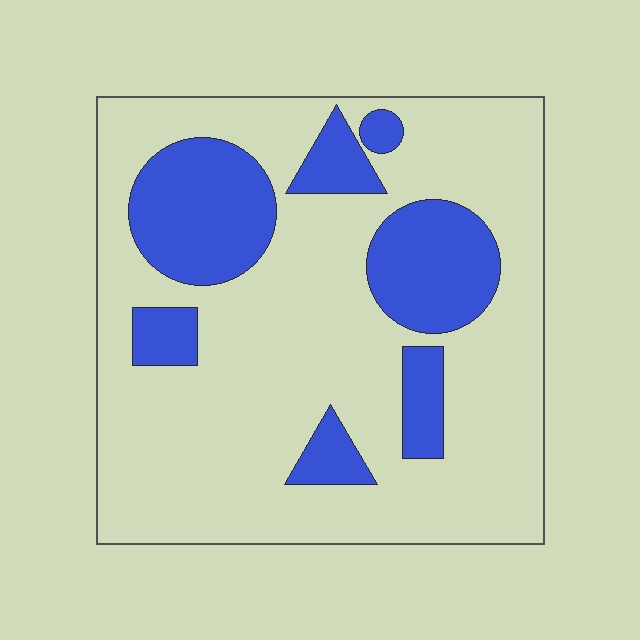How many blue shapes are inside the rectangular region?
7.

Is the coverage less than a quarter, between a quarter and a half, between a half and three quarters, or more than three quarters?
Between a quarter and a half.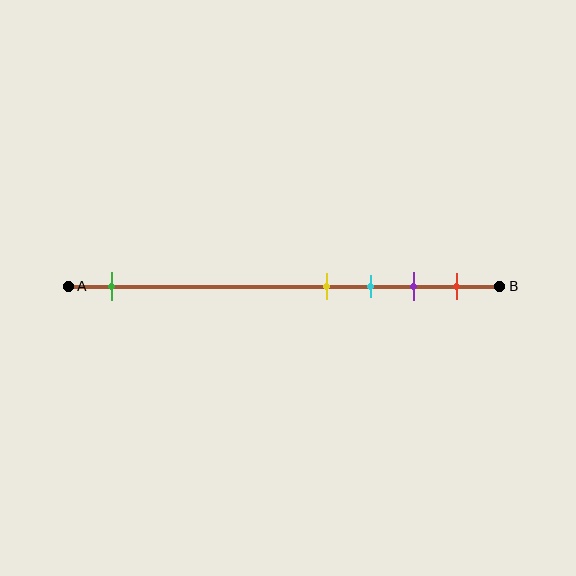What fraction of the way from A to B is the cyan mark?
The cyan mark is approximately 70% (0.7) of the way from A to B.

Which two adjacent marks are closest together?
The yellow and cyan marks are the closest adjacent pair.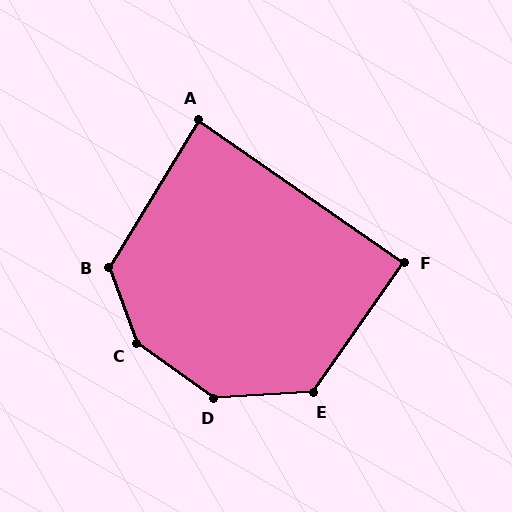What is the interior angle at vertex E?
Approximately 128 degrees (obtuse).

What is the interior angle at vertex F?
Approximately 90 degrees (approximately right).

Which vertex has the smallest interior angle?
A, at approximately 87 degrees.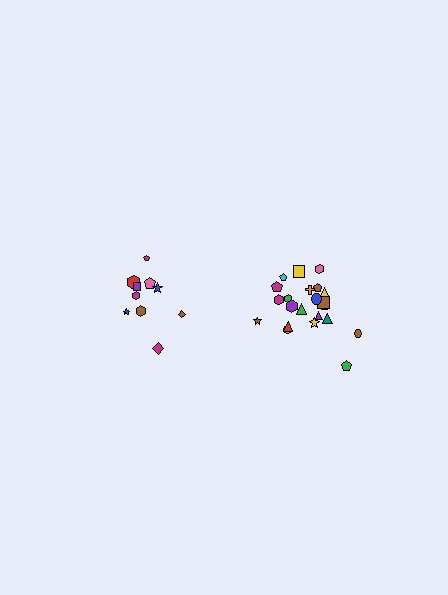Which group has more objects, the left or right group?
The right group.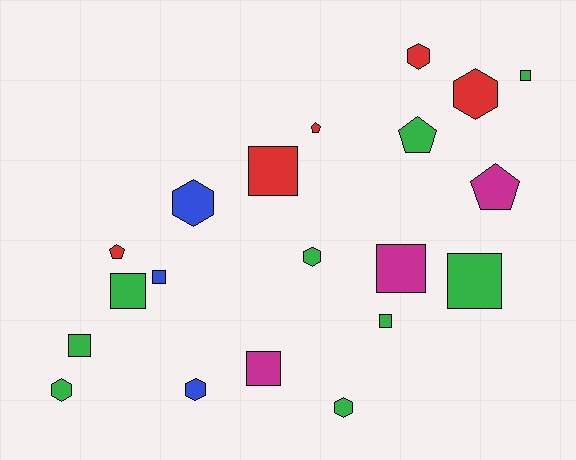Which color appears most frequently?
Green, with 9 objects.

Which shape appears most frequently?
Square, with 9 objects.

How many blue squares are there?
There is 1 blue square.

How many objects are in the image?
There are 20 objects.